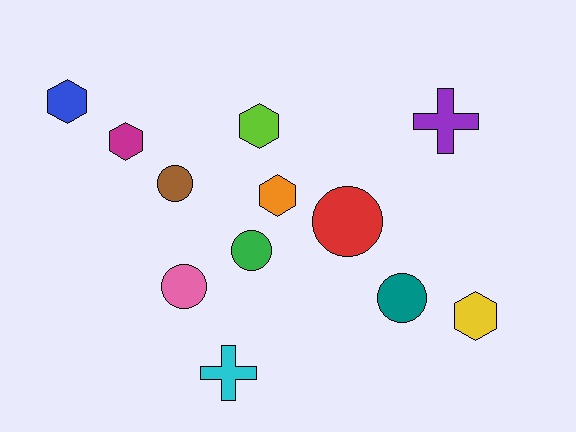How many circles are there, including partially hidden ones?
There are 5 circles.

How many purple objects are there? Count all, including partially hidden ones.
There is 1 purple object.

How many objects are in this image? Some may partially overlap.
There are 12 objects.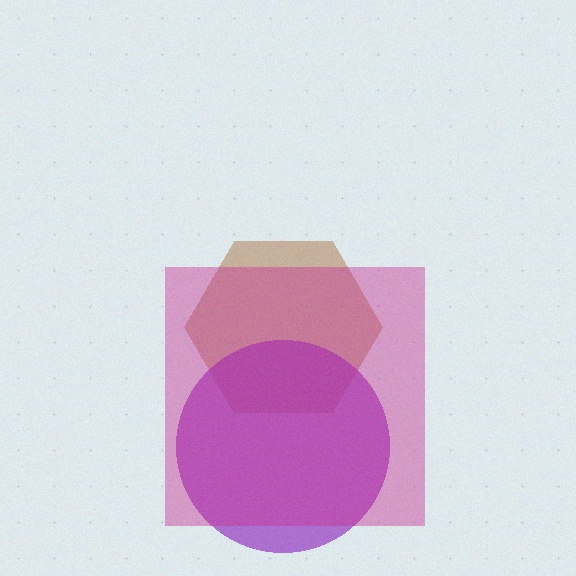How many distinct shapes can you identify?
There are 3 distinct shapes: a brown hexagon, a purple circle, a magenta square.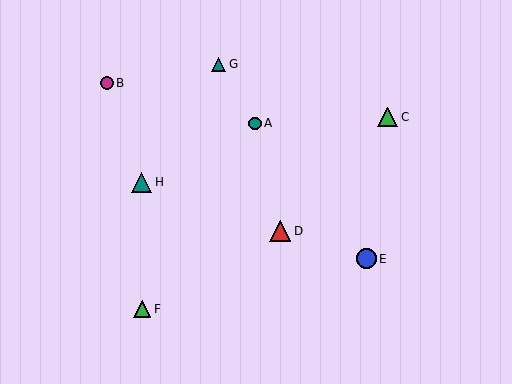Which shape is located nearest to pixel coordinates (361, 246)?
The blue circle (labeled E) at (366, 259) is nearest to that location.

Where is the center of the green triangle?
The center of the green triangle is at (142, 309).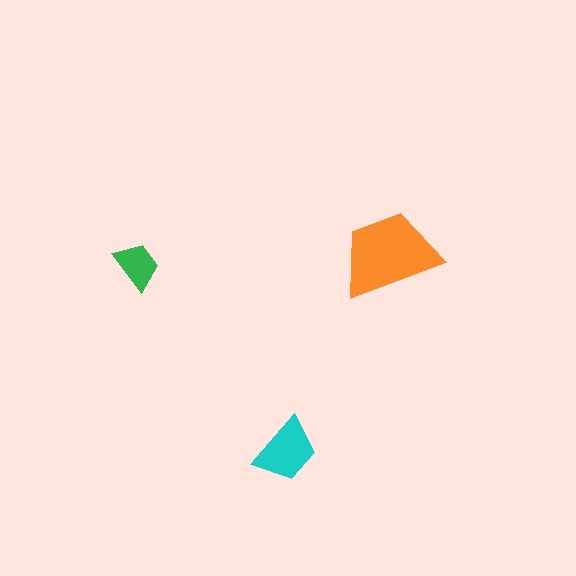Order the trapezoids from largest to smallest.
the orange one, the cyan one, the green one.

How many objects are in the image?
There are 3 objects in the image.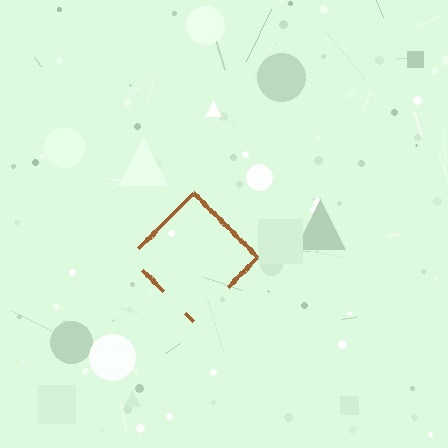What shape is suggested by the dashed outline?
The dashed outline suggests a diamond.